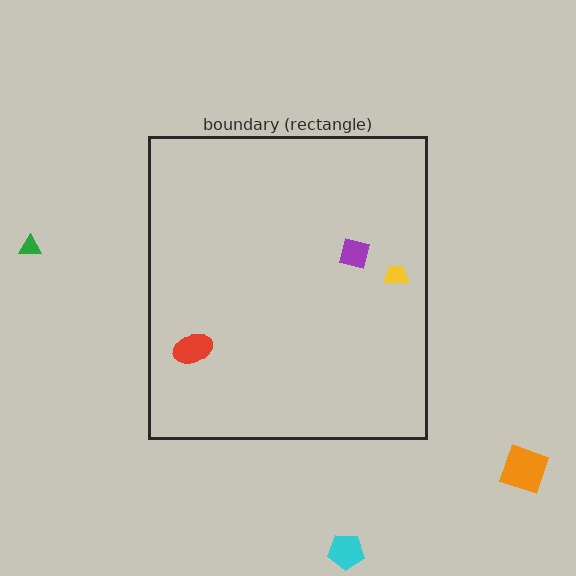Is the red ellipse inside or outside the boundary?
Inside.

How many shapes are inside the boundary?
3 inside, 3 outside.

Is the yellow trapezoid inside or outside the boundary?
Inside.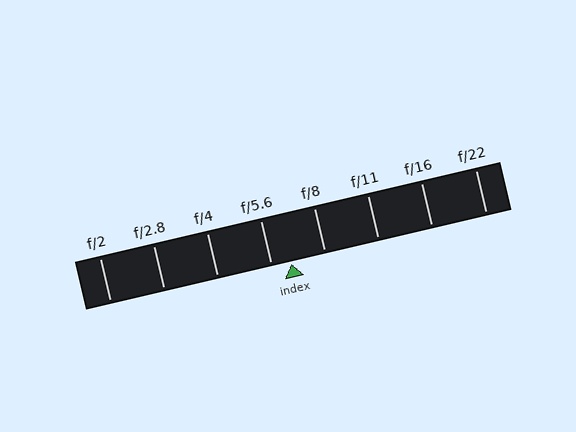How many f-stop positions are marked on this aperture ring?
There are 8 f-stop positions marked.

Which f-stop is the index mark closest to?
The index mark is closest to f/5.6.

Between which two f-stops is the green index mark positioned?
The index mark is between f/5.6 and f/8.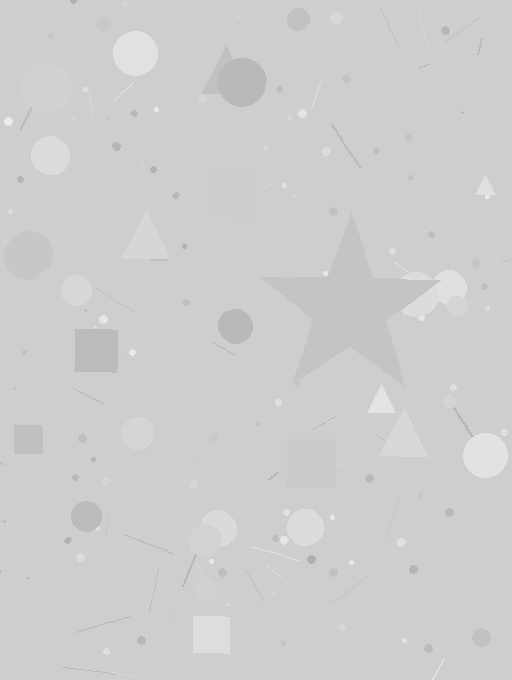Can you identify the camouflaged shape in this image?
The camouflaged shape is a star.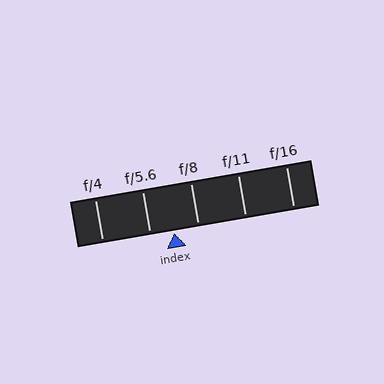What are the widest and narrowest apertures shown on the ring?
The widest aperture shown is f/4 and the narrowest is f/16.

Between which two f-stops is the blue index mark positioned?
The index mark is between f/5.6 and f/8.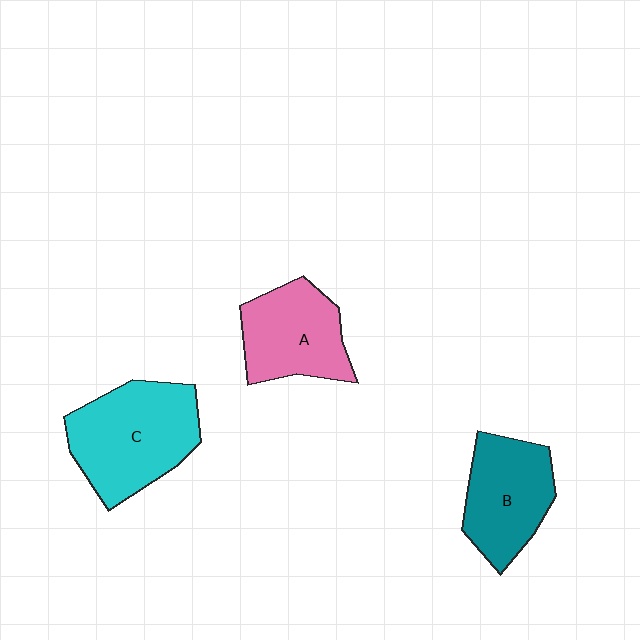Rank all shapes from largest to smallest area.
From largest to smallest: C (cyan), B (teal), A (pink).